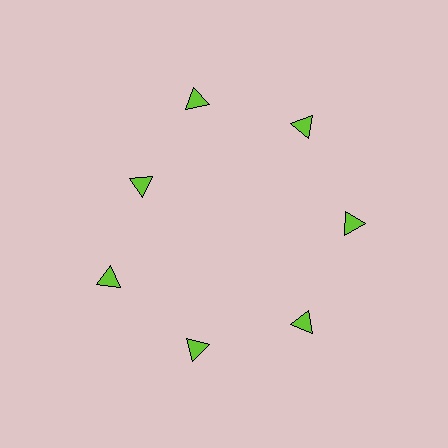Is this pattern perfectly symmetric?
No. The 7 lime triangles are arranged in a ring, but one element near the 10 o'clock position is pulled inward toward the center, breaking the 7-fold rotational symmetry.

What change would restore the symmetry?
The symmetry would be restored by moving it outward, back onto the ring so that all 7 triangles sit at equal angles and equal distance from the center.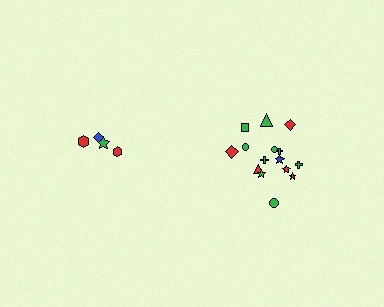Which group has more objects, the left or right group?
The right group.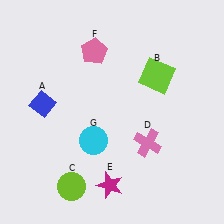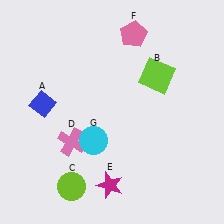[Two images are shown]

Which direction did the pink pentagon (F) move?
The pink pentagon (F) moved right.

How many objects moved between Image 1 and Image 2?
2 objects moved between the two images.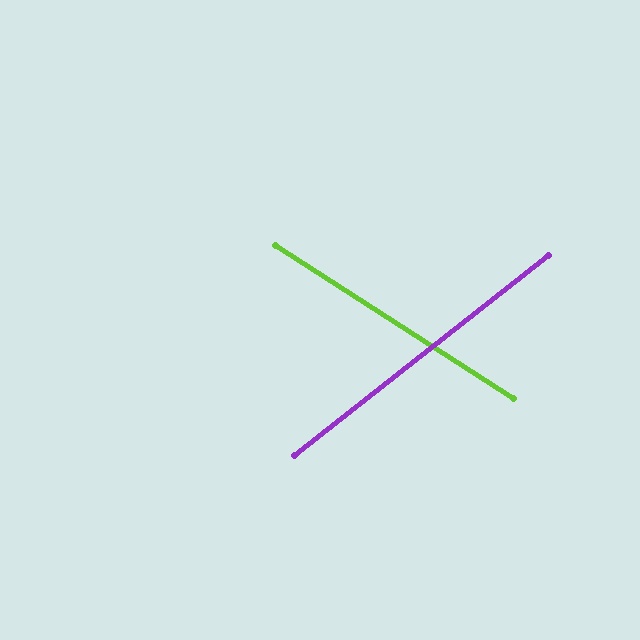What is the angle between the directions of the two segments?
Approximately 71 degrees.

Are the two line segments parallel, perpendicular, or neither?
Neither parallel nor perpendicular — they differ by about 71°.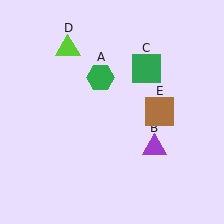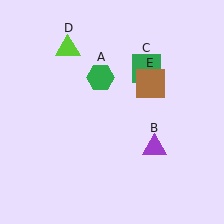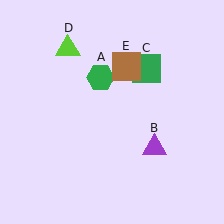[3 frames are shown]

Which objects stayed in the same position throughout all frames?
Green hexagon (object A) and purple triangle (object B) and green square (object C) and lime triangle (object D) remained stationary.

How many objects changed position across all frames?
1 object changed position: brown square (object E).